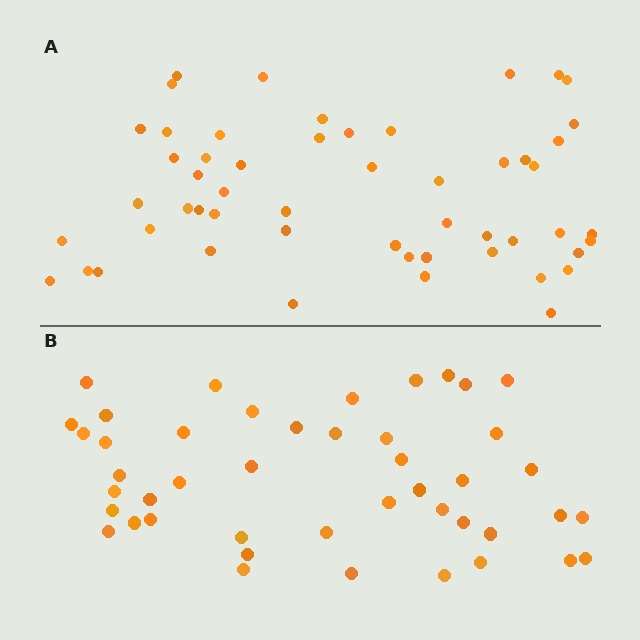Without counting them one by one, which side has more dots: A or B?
Region A (the top region) has more dots.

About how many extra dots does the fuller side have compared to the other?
Region A has roughly 8 or so more dots than region B.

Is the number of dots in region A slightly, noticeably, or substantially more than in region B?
Region A has only slightly more — the two regions are fairly close. The ratio is roughly 1.2 to 1.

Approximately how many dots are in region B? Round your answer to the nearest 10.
About 40 dots. (The exact count is 45, which rounds to 40.)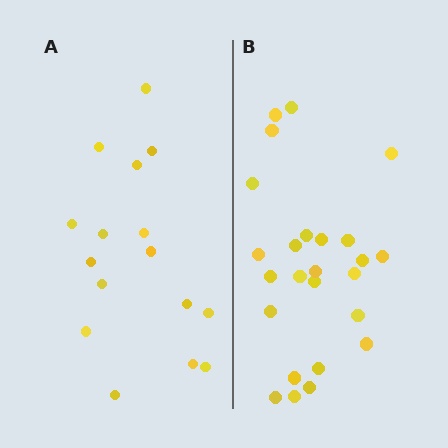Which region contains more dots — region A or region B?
Region B (the right region) has more dots.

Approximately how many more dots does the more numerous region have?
Region B has roughly 8 or so more dots than region A.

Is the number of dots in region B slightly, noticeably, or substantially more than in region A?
Region B has substantially more. The ratio is roughly 1.6 to 1.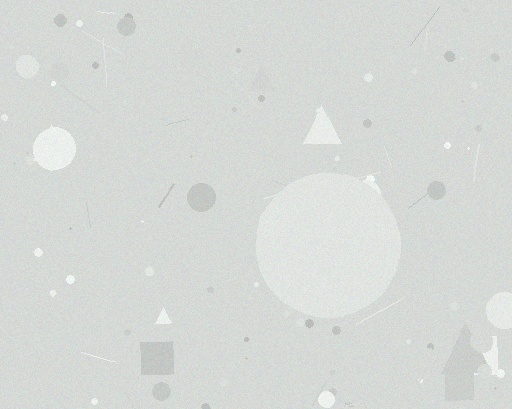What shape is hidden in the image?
A circle is hidden in the image.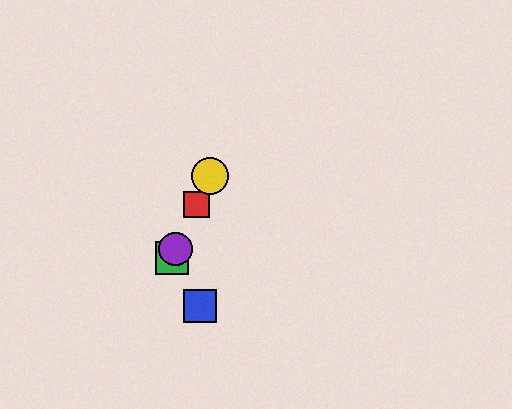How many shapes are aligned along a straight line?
4 shapes (the red square, the green square, the yellow circle, the purple circle) are aligned along a straight line.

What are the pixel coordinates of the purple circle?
The purple circle is at (176, 249).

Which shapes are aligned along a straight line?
The red square, the green square, the yellow circle, the purple circle are aligned along a straight line.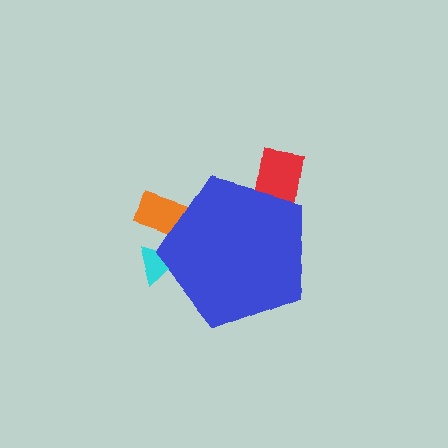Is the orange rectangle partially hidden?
Yes, the orange rectangle is partially hidden behind the blue pentagon.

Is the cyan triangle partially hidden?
Yes, the cyan triangle is partially hidden behind the blue pentagon.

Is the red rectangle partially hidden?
Yes, the red rectangle is partially hidden behind the blue pentagon.